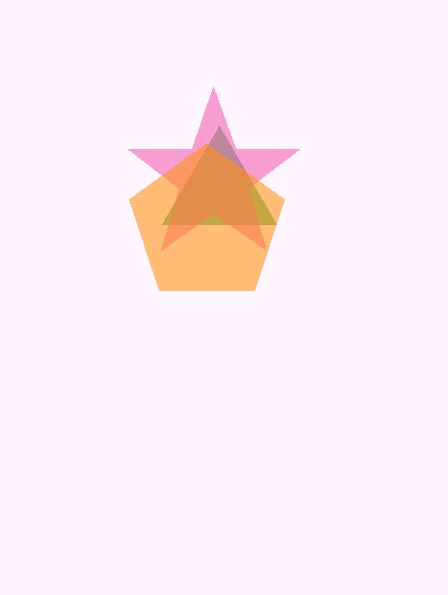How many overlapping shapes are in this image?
There are 3 overlapping shapes in the image.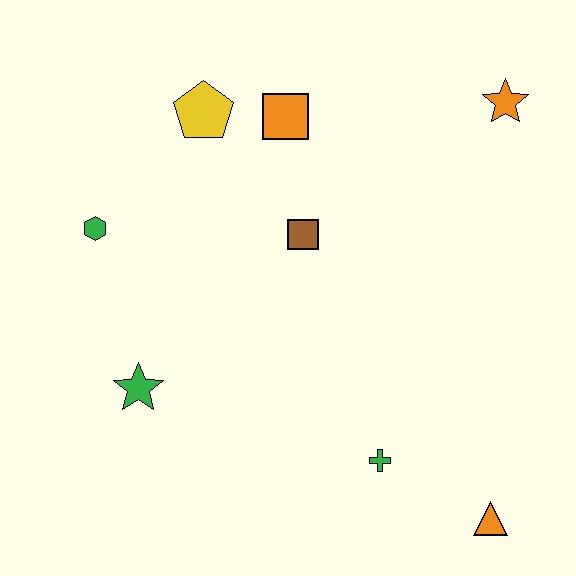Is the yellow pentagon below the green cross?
No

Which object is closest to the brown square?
The orange square is closest to the brown square.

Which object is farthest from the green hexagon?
The orange triangle is farthest from the green hexagon.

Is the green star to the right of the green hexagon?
Yes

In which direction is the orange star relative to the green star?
The orange star is to the right of the green star.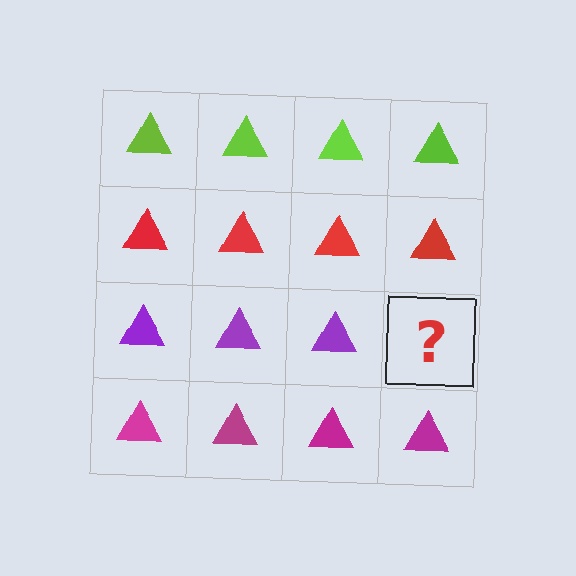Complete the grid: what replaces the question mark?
The question mark should be replaced with a purple triangle.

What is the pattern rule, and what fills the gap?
The rule is that each row has a consistent color. The gap should be filled with a purple triangle.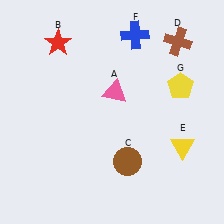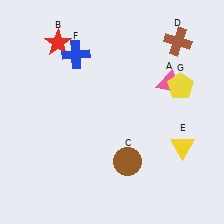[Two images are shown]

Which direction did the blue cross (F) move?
The blue cross (F) moved left.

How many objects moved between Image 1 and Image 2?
2 objects moved between the two images.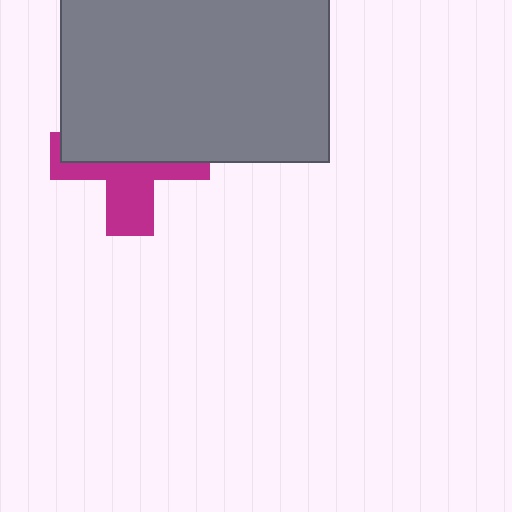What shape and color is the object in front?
The object in front is a gray rectangle.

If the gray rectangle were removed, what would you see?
You would see the complete magenta cross.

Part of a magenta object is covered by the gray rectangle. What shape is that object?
It is a cross.